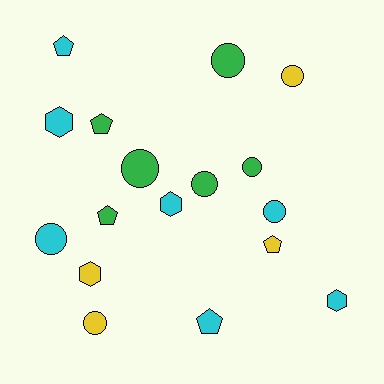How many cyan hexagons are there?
There are 3 cyan hexagons.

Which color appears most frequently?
Cyan, with 7 objects.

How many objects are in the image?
There are 17 objects.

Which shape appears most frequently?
Circle, with 8 objects.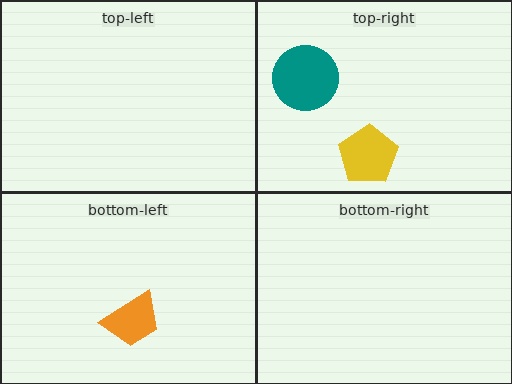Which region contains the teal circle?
The top-right region.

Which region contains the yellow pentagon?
The top-right region.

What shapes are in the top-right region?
The teal circle, the yellow pentagon.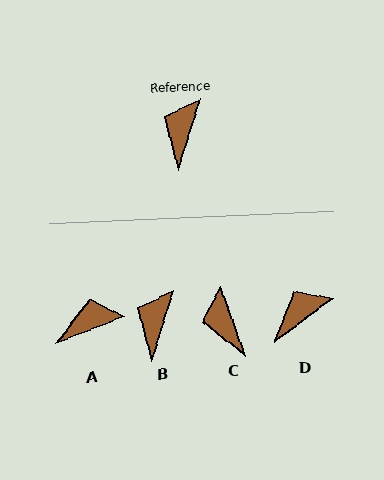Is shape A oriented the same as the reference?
No, it is off by about 52 degrees.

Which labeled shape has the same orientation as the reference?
B.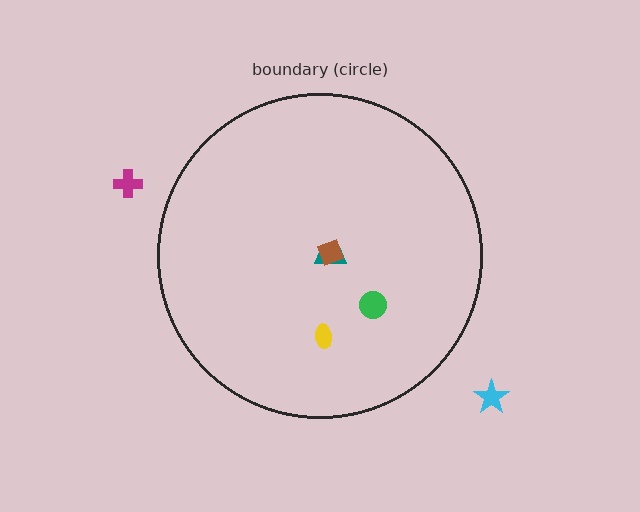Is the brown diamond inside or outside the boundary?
Inside.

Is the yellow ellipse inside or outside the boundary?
Inside.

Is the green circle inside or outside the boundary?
Inside.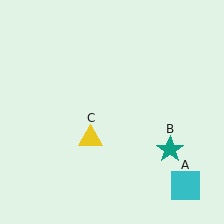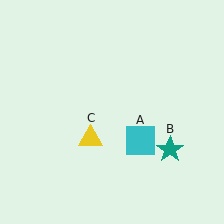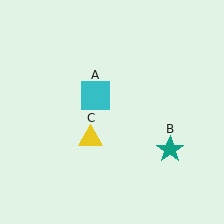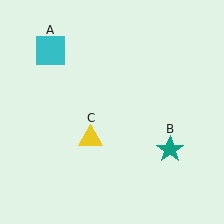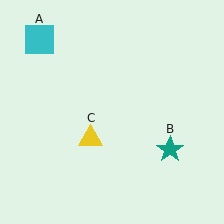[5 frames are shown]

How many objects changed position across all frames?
1 object changed position: cyan square (object A).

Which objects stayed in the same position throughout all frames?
Teal star (object B) and yellow triangle (object C) remained stationary.